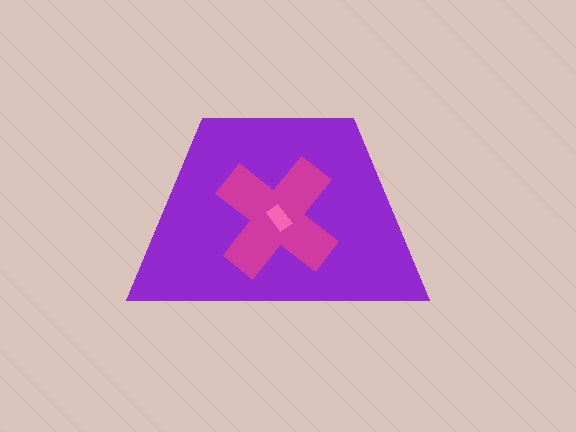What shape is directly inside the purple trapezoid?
The magenta cross.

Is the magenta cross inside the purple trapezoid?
Yes.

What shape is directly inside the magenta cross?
The pink rectangle.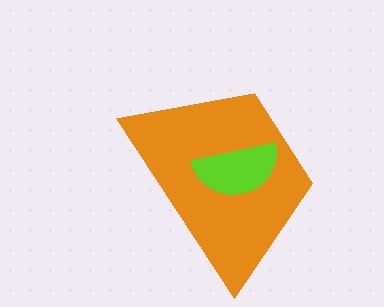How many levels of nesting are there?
2.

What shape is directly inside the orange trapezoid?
The lime semicircle.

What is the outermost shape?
The orange trapezoid.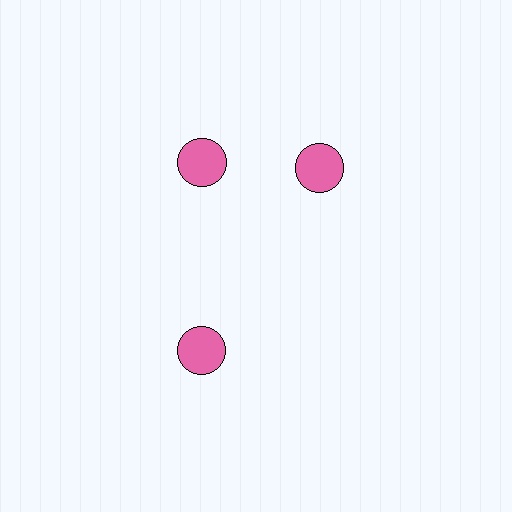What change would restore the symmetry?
The symmetry would be restored by rotating it back into even spacing with its neighbors so that all 3 circles sit at equal angles and equal distance from the center.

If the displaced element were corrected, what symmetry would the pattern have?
It would have 3-fold rotational symmetry — the pattern would map onto itself every 120 degrees.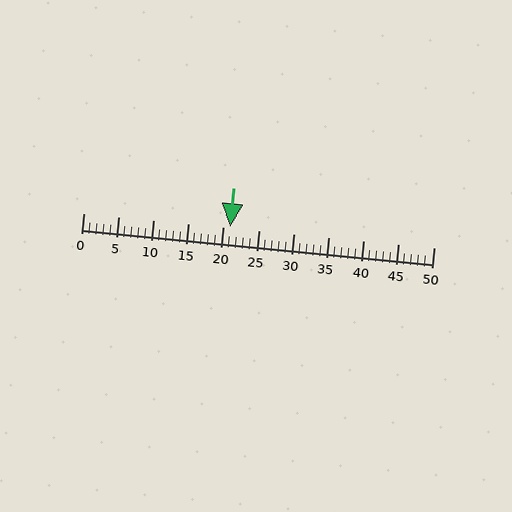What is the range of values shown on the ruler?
The ruler shows values from 0 to 50.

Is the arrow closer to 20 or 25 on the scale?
The arrow is closer to 20.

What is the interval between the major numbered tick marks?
The major tick marks are spaced 5 units apart.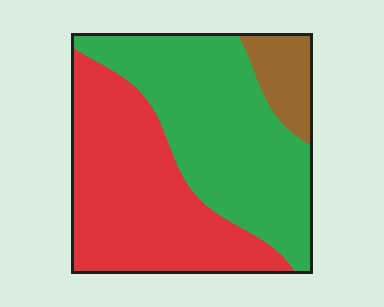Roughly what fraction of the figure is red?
Red covers 44% of the figure.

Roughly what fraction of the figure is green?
Green takes up between a quarter and a half of the figure.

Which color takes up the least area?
Brown, at roughly 10%.